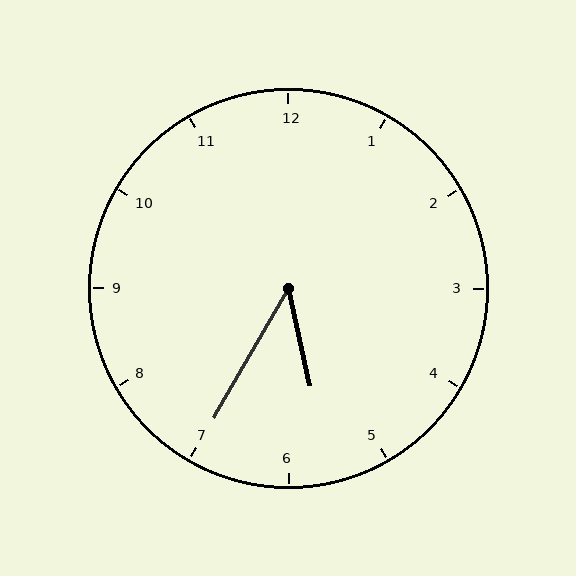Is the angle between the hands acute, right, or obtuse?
It is acute.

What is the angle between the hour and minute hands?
Approximately 42 degrees.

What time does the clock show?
5:35.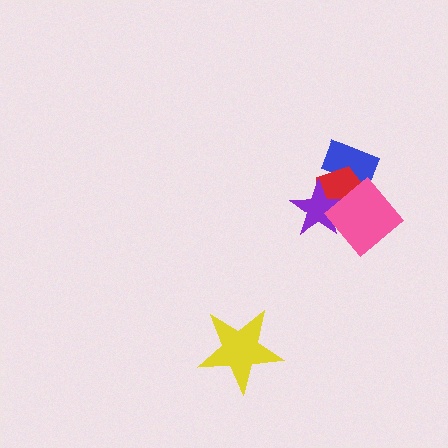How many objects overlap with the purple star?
2 objects overlap with the purple star.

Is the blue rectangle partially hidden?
Yes, it is partially covered by another shape.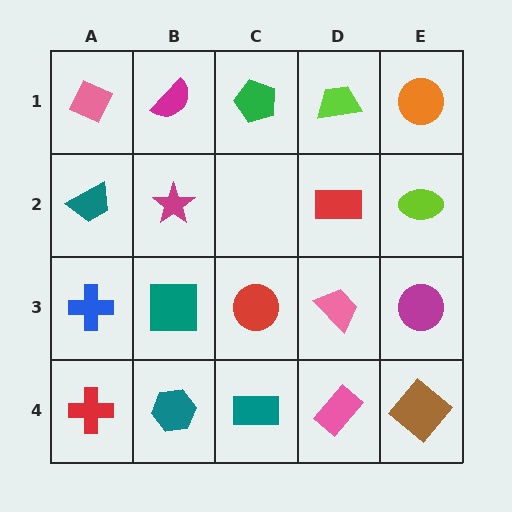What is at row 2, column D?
A red rectangle.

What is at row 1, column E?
An orange circle.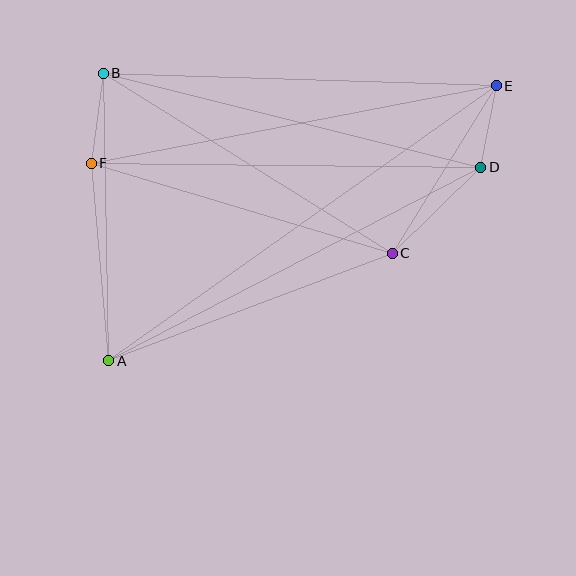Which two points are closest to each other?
Points D and E are closest to each other.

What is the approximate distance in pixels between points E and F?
The distance between E and F is approximately 412 pixels.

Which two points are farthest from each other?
Points A and E are farthest from each other.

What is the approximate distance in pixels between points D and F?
The distance between D and F is approximately 389 pixels.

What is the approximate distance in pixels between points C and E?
The distance between C and E is approximately 198 pixels.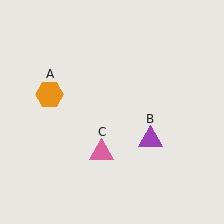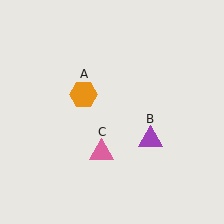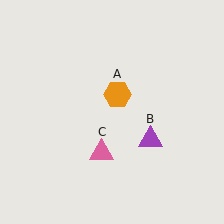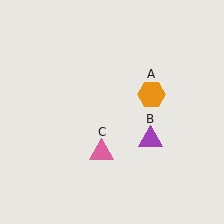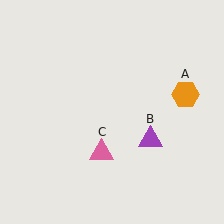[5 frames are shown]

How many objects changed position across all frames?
1 object changed position: orange hexagon (object A).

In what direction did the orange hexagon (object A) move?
The orange hexagon (object A) moved right.